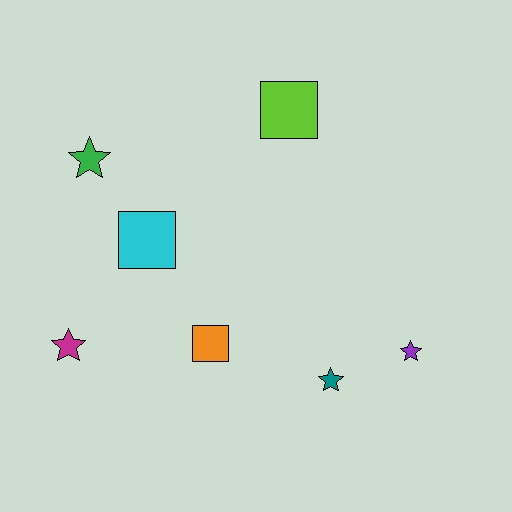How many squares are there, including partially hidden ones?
There are 3 squares.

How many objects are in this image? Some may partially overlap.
There are 7 objects.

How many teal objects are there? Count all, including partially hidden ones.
There is 1 teal object.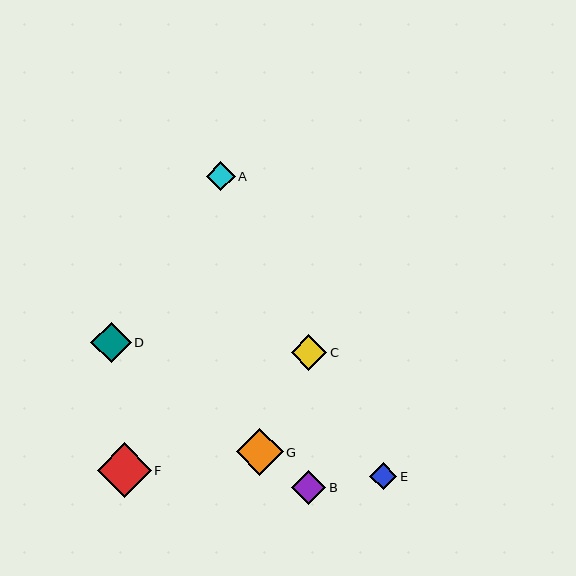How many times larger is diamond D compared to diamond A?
Diamond D is approximately 1.4 times the size of diamond A.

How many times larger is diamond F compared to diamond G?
Diamond F is approximately 1.1 times the size of diamond G.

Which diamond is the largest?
Diamond F is the largest with a size of approximately 54 pixels.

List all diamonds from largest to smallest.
From largest to smallest: F, G, D, C, B, A, E.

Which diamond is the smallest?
Diamond E is the smallest with a size of approximately 27 pixels.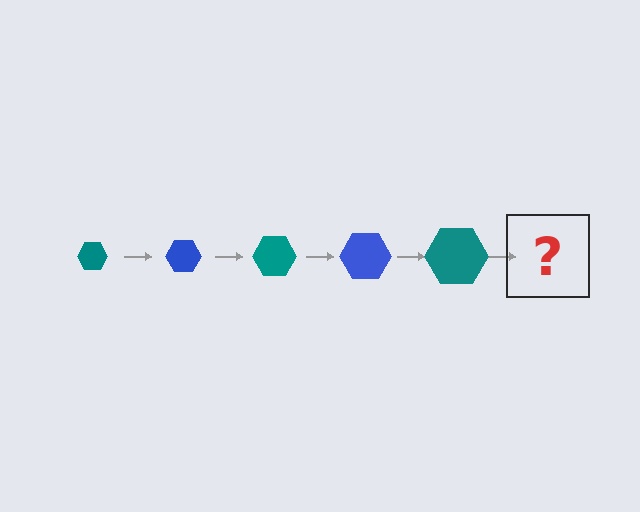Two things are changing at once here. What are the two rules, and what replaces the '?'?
The two rules are that the hexagon grows larger each step and the color cycles through teal and blue. The '?' should be a blue hexagon, larger than the previous one.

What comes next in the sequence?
The next element should be a blue hexagon, larger than the previous one.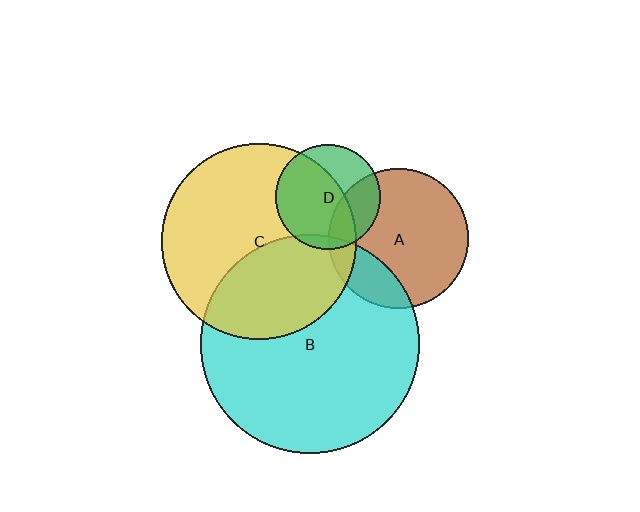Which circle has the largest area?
Circle B (cyan).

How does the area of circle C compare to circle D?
Approximately 3.5 times.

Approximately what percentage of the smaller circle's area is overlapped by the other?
Approximately 30%.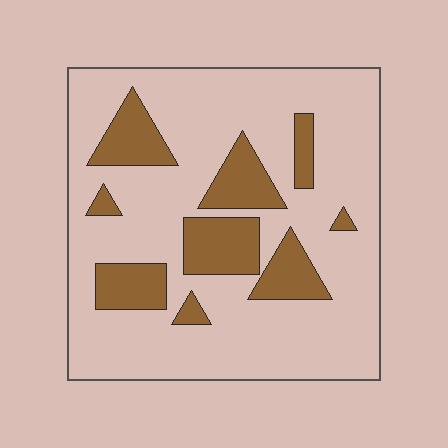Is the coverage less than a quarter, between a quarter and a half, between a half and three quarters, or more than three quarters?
Less than a quarter.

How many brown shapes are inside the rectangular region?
9.